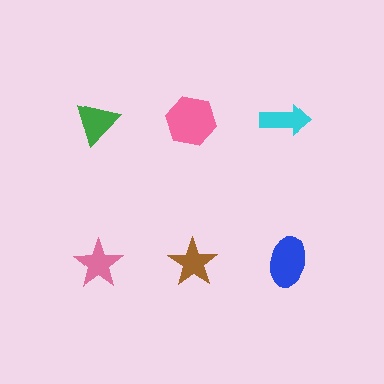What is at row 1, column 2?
A pink hexagon.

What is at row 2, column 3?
A blue ellipse.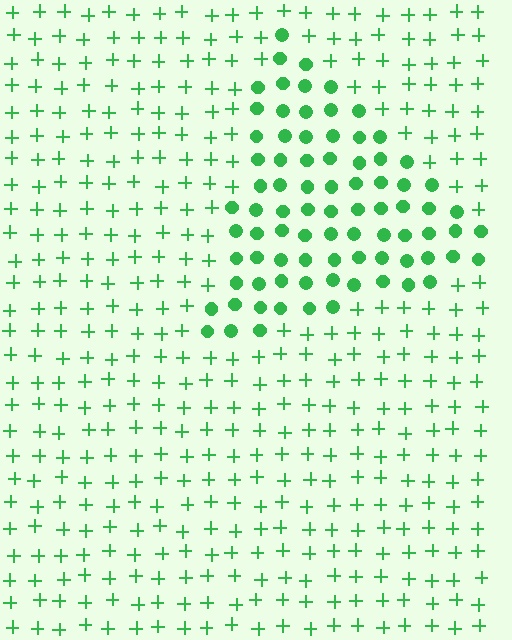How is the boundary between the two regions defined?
The boundary is defined by a change in element shape: circles inside vs. plus signs outside. All elements share the same color and spacing.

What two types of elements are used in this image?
The image uses circles inside the triangle region and plus signs outside it.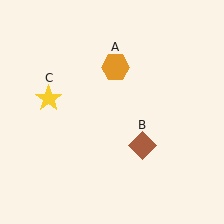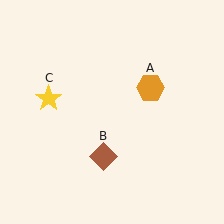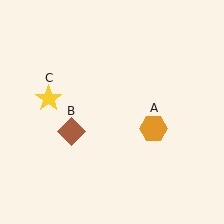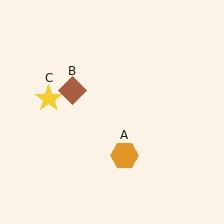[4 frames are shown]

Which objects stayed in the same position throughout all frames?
Yellow star (object C) remained stationary.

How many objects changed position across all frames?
2 objects changed position: orange hexagon (object A), brown diamond (object B).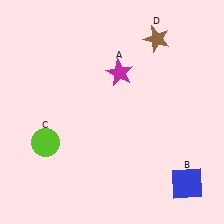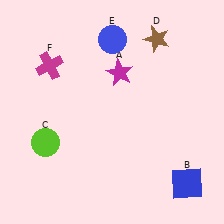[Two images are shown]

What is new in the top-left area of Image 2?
A magenta cross (F) was added in the top-left area of Image 2.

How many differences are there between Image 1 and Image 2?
There are 2 differences between the two images.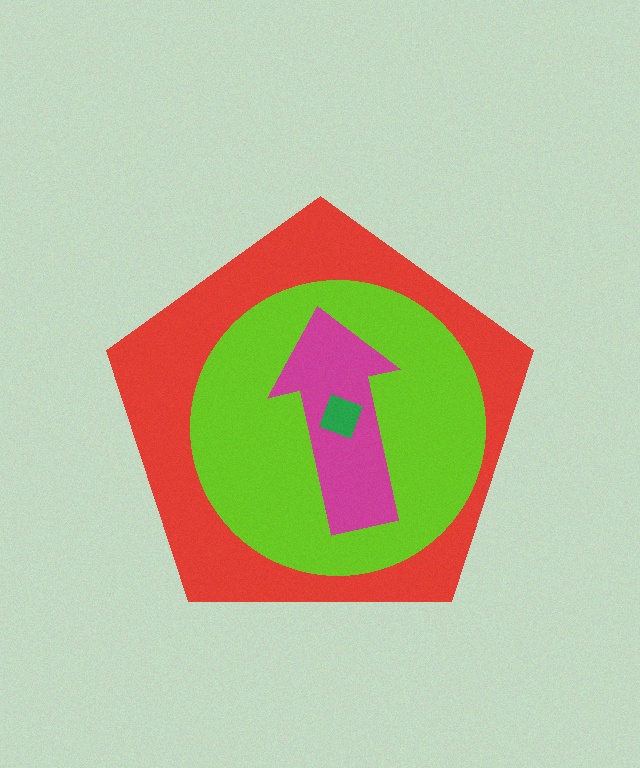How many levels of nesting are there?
4.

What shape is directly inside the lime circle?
The magenta arrow.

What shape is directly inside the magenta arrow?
The green square.